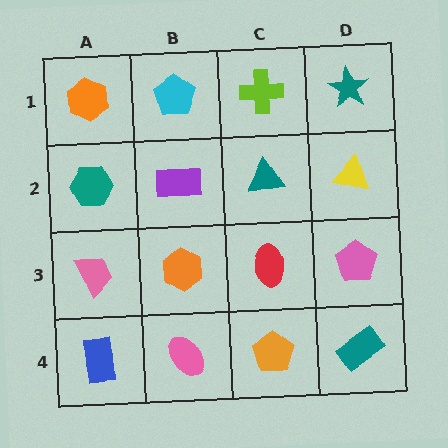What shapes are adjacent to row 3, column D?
A yellow triangle (row 2, column D), a teal rectangle (row 4, column D), a red ellipse (row 3, column C).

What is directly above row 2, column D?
A teal star.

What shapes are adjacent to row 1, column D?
A yellow triangle (row 2, column D), a lime cross (row 1, column C).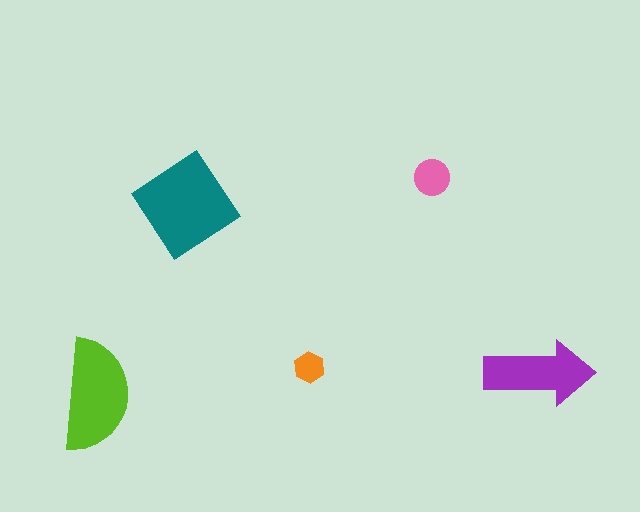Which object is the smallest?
The orange hexagon.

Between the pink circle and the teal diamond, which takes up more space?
The teal diamond.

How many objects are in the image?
There are 5 objects in the image.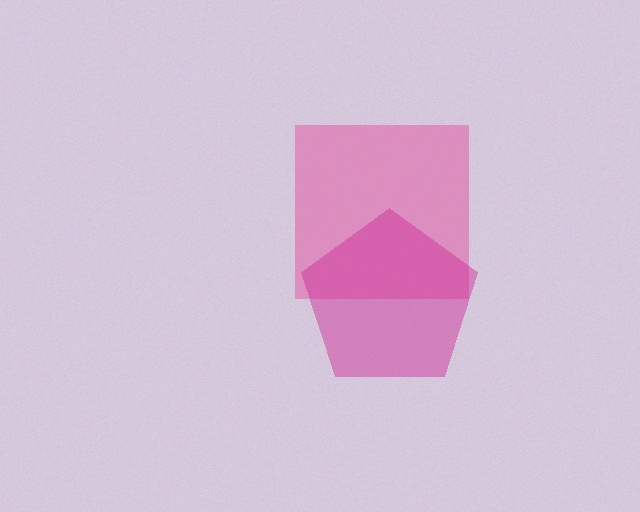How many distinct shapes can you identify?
There are 2 distinct shapes: a pink square, a magenta pentagon.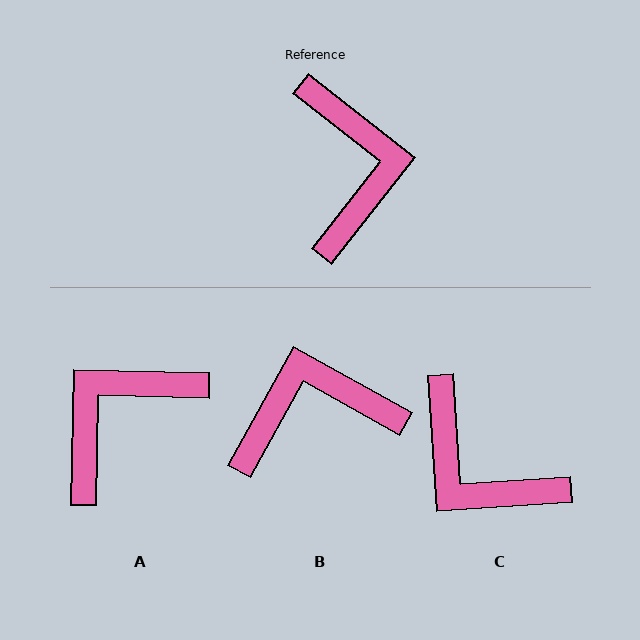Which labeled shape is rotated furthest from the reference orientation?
C, about 138 degrees away.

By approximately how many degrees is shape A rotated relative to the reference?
Approximately 127 degrees counter-clockwise.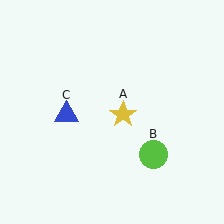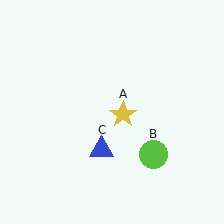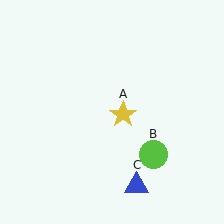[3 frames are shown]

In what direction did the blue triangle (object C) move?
The blue triangle (object C) moved down and to the right.